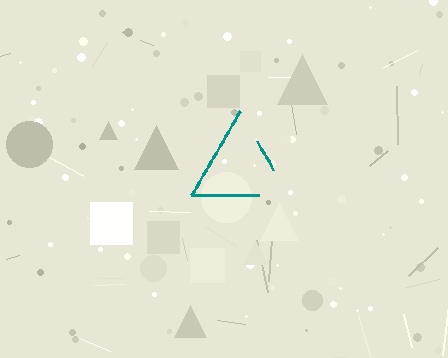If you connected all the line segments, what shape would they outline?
They would outline a triangle.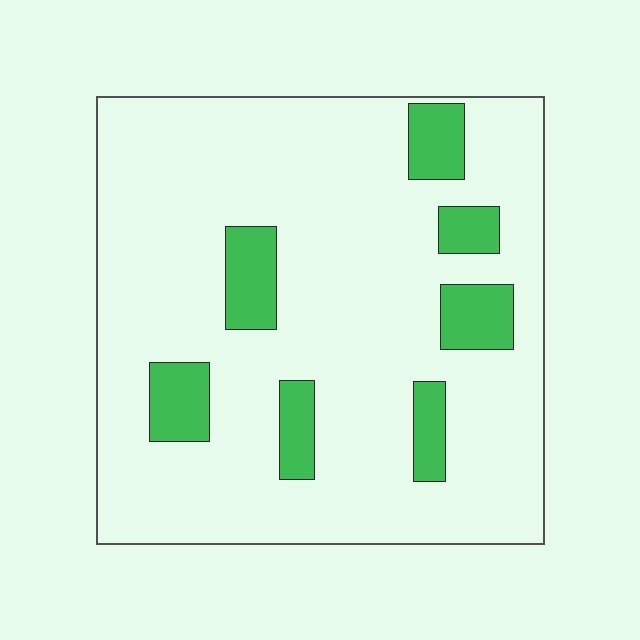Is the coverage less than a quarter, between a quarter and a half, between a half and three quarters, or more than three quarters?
Less than a quarter.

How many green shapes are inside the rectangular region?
7.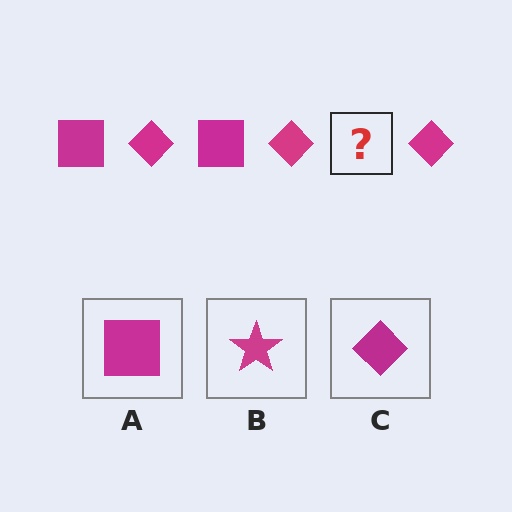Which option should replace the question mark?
Option A.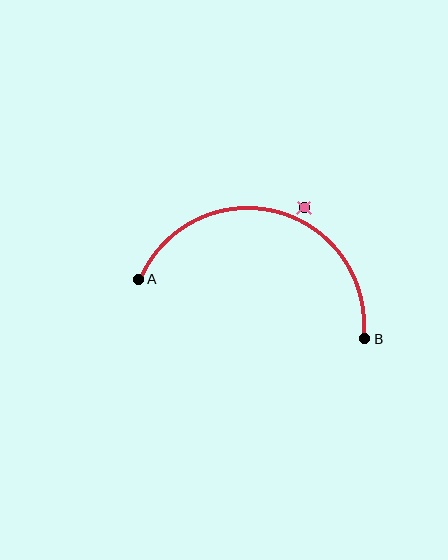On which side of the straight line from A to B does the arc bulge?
The arc bulges above the straight line connecting A and B.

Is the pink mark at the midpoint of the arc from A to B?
No — the pink mark does not lie on the arc at all. It sits slightly outside the curve.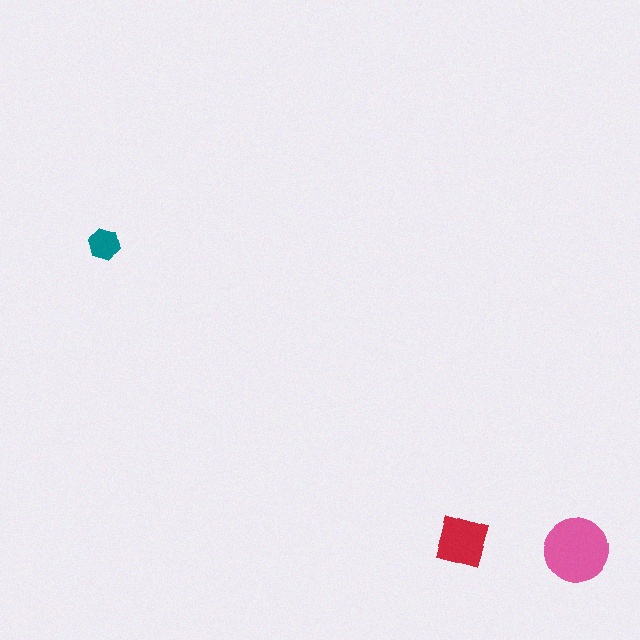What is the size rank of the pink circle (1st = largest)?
1st.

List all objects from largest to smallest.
The pink circle, the red square, the teal hexagon.